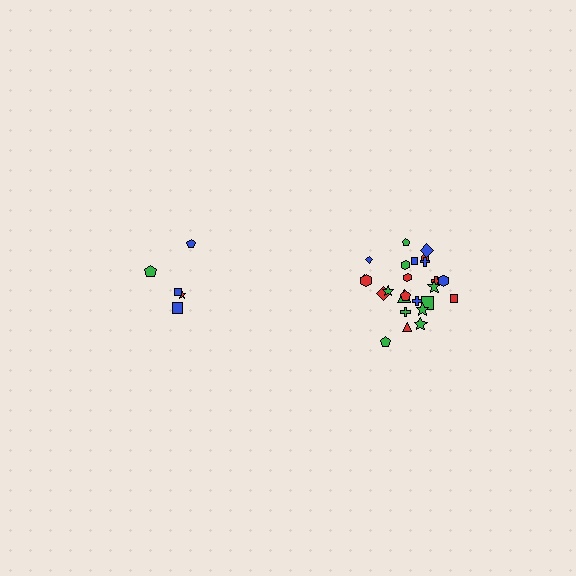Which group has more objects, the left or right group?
The right group.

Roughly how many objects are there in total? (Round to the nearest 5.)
Roughly 30 objects in total.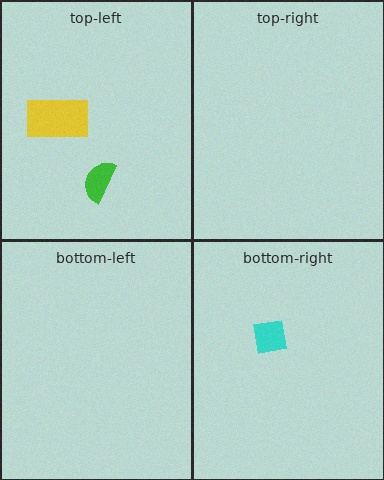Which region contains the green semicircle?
The top-left region.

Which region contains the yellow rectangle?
The top-left region.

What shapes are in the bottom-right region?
The cyan square.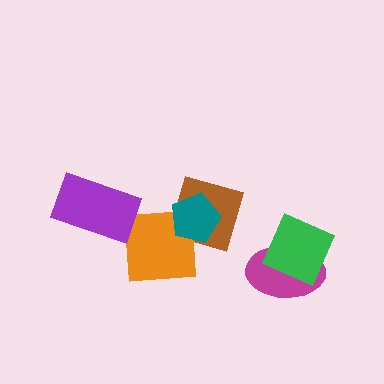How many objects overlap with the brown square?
2 objects overlap with the brown square.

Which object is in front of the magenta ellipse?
The green diamond is in front of the magenta ellipse.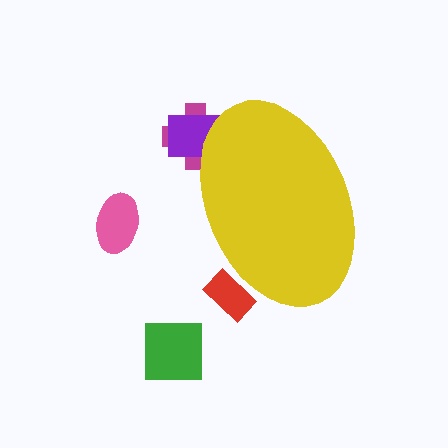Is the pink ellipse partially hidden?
No, the pink ellipse is fully visible.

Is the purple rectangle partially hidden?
Yes, the purple rectangle is partially hidden behind the yellow ellipse.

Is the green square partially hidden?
No, the green square is fully visible.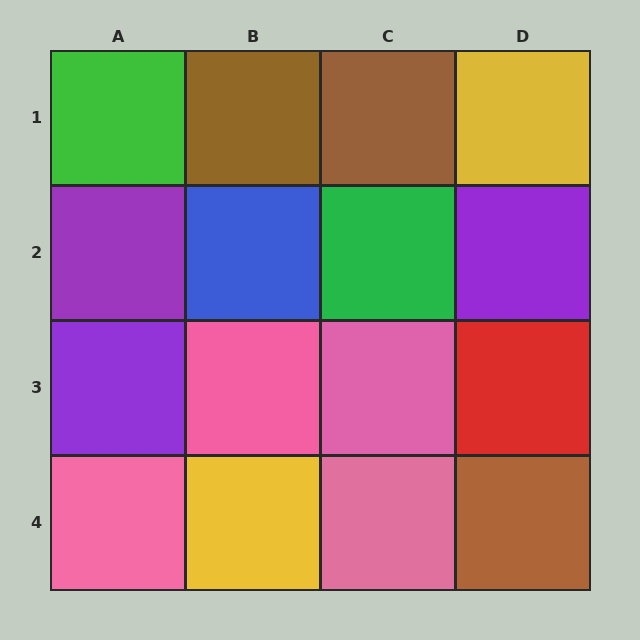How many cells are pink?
4 cells are pink.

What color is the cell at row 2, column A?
Purple.